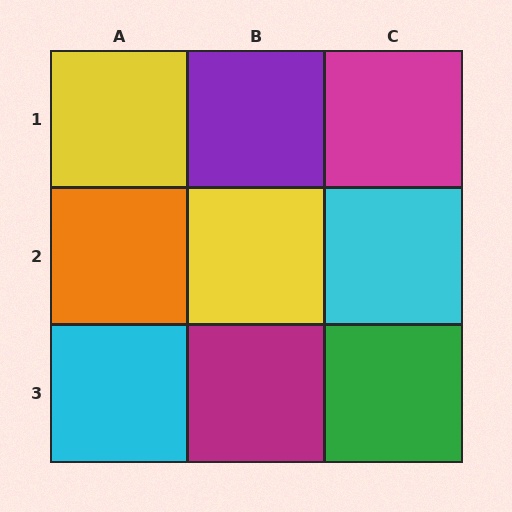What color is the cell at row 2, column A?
Orange.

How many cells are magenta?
2 cells are magenta.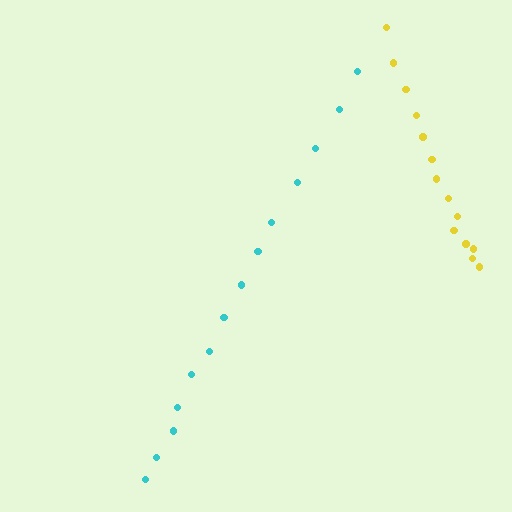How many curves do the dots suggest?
There are 2 distinct paths.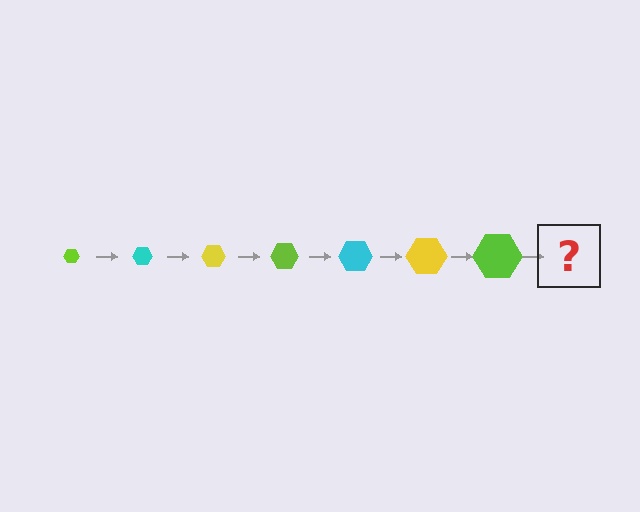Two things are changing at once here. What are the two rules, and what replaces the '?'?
The two rules are that the hexagon grows larger each step and the color cycles through lime, cyan, and yellow. The '?' should be a cyan hexagon, larger than the previous one.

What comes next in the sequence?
The next element should be a cyan hexagon, larger than the previous one.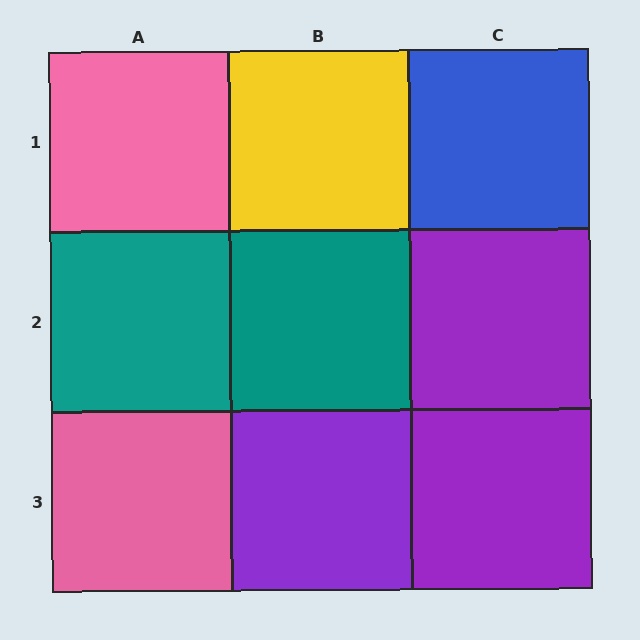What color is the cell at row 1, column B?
Yellow.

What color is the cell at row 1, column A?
Pink.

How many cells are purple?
3 cells are purple.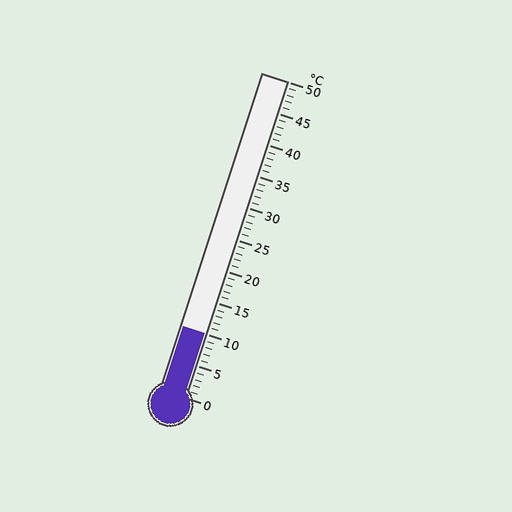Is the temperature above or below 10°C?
The temperature is at 10°C.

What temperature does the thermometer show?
The thermometer shows approximately 10°C.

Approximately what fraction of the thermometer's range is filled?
The thermometer is filled to approximately 20% of its range.